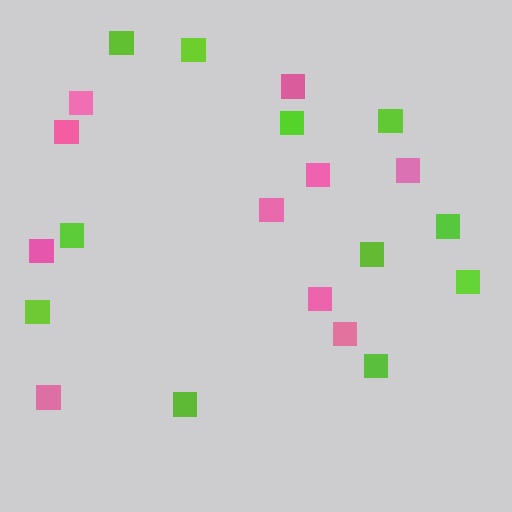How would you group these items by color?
There are 2 groups: one group of pink squares (10) and one group of lime squares (11).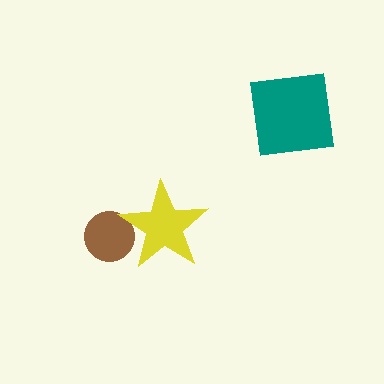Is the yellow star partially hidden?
No, no other shape covers it.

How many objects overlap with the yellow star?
1 object overlaps with the yellow star.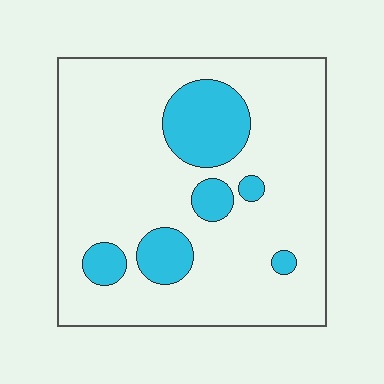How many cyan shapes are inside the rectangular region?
6.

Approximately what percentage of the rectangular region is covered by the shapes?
Approximately 20%.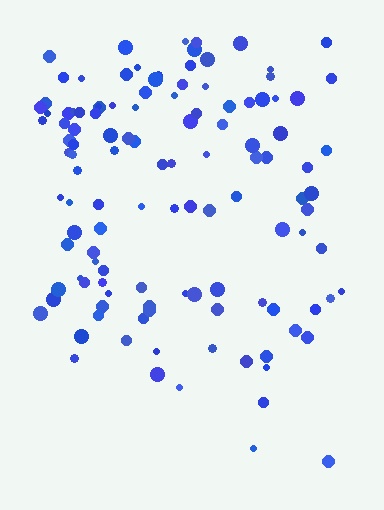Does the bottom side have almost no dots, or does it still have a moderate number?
Still a moderate number, just noticeably fewer than the top.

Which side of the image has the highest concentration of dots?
The top.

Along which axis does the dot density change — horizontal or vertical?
Vertical.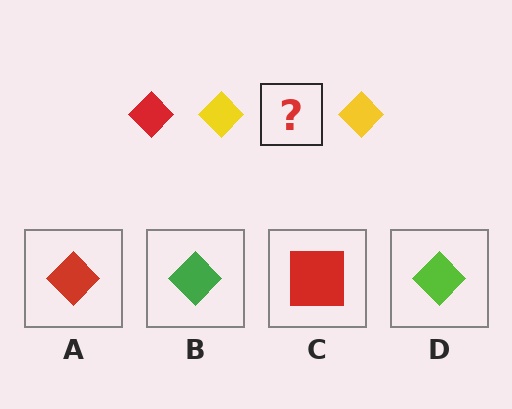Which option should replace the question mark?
Option A.